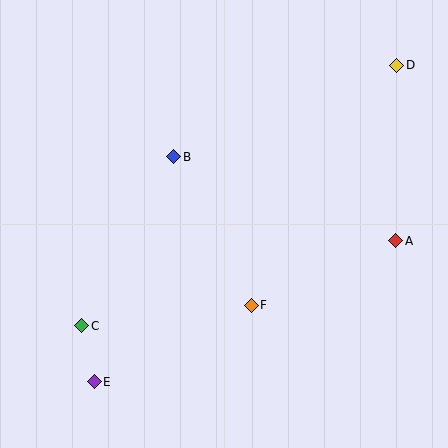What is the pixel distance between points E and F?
The distance between E and F is 175 pixels.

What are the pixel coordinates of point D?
Point D is at (397, 65).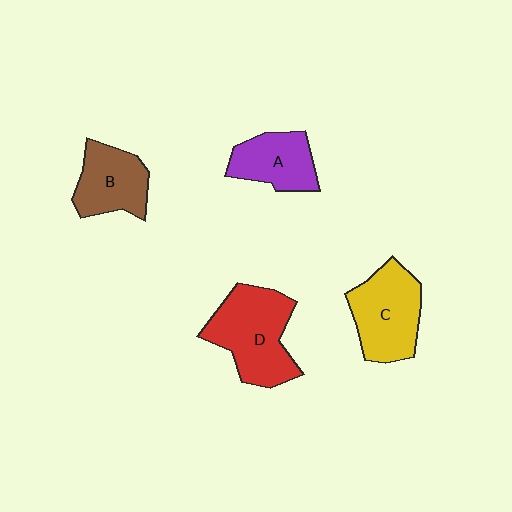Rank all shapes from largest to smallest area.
From largest to smallest: D (red), C (yellow), B (brown), A (purple).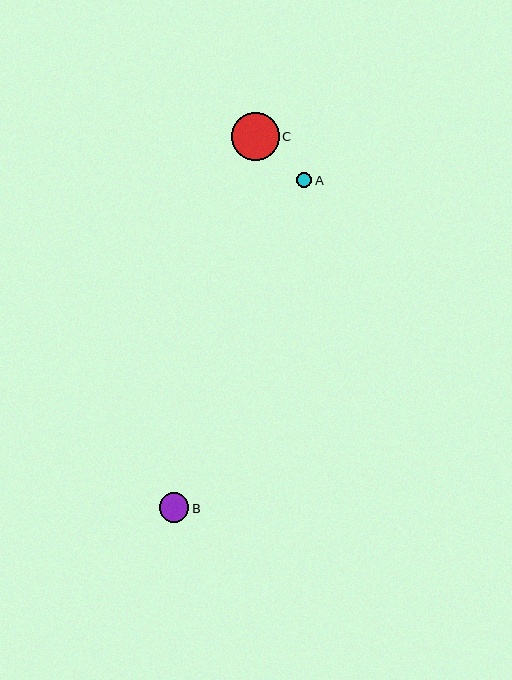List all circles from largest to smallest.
From largest to smallest: C, B, A.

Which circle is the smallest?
Circle A is the smallest with a size of approximately 15 pixels.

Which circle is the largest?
Circle C is the largest with a size of approximately 48 pixels.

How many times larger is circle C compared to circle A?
Circle C is approximately 3.2 times the size of circle A.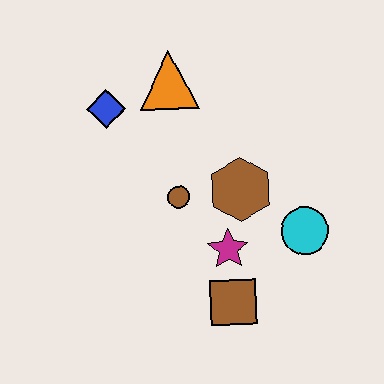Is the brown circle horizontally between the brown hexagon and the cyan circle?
No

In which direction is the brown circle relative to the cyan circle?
The brown circle is to the left of the cyan circle.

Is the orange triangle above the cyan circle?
Yes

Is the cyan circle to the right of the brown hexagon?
Yes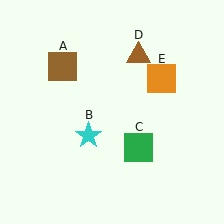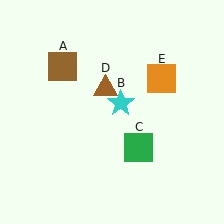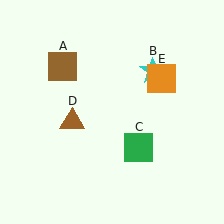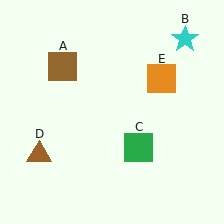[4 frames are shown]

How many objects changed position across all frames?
2 objects changed position: cyan star (object B), brown triangle (object D).